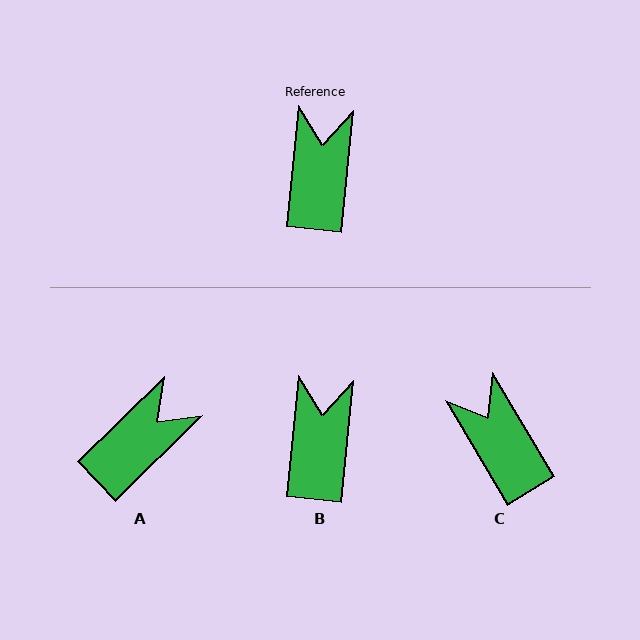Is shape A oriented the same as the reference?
No, it is off by about 40 degrees.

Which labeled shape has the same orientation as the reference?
B.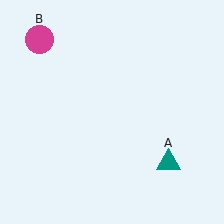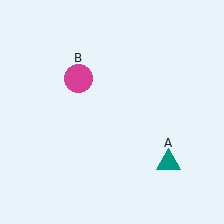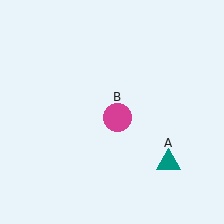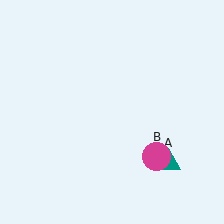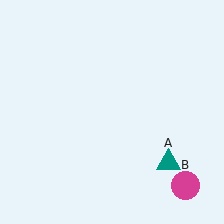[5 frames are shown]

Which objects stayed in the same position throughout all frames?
Teal triangle (object A) remained stationary.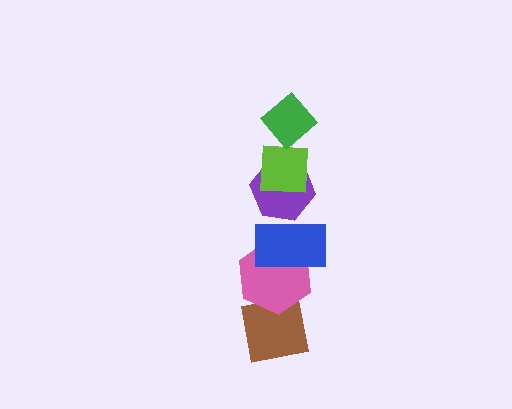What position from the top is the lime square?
The lime square is 2nd from the top.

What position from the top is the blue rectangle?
The blue rectangle is 4th from the top.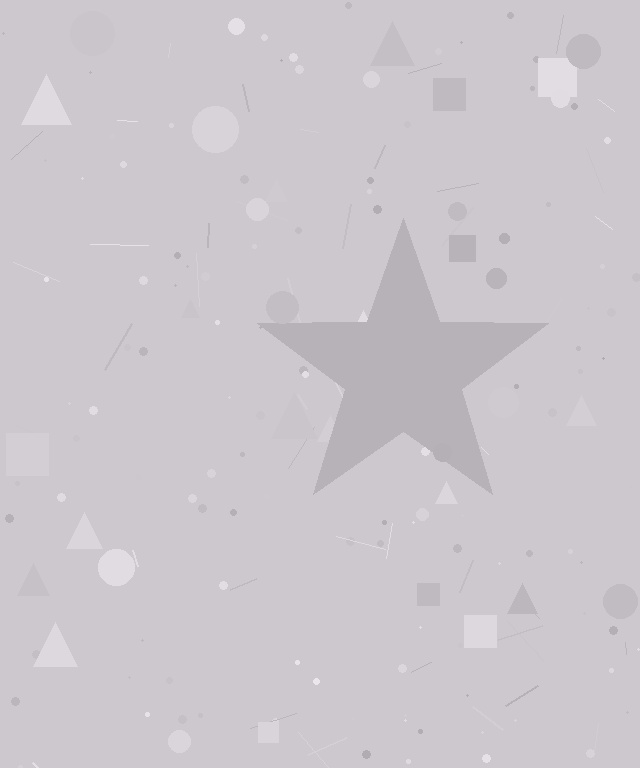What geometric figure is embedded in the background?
A star is embedded in the background.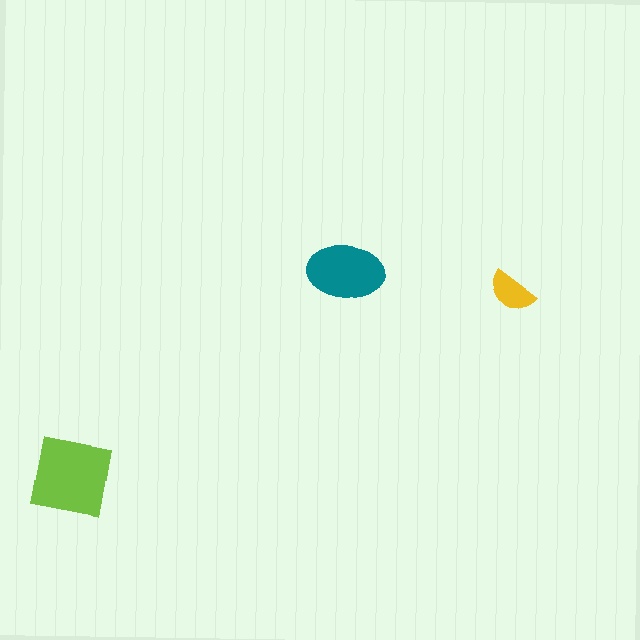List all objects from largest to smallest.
The lime square, the teal ellipse, the yellow semicircle.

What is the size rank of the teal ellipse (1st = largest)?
2nd.